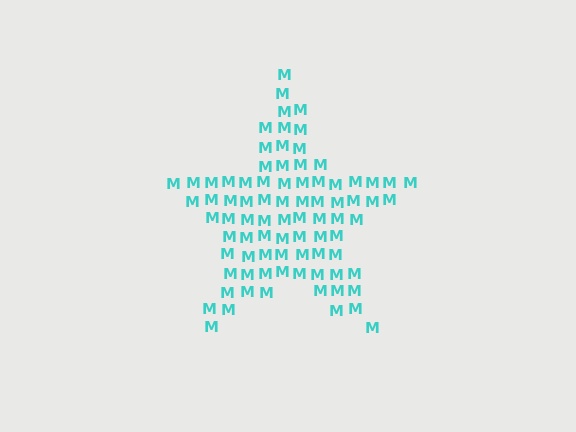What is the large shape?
The large shape is a star.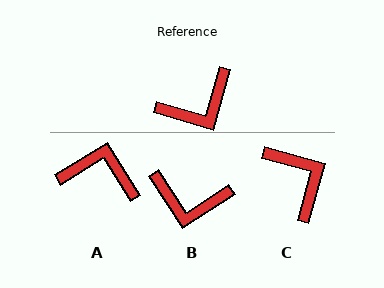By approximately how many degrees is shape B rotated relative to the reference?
Approximately 41 degrees clockwise.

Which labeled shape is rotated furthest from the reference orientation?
A, about 137 degrees away.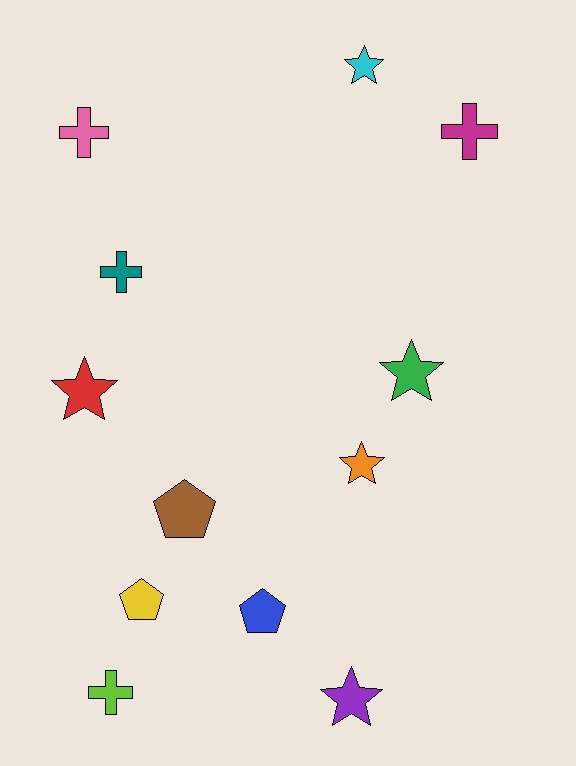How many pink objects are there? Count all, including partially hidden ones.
There is 1 pink object.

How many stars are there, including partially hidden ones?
There are 5 stars.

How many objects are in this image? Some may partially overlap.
There are 12 objects.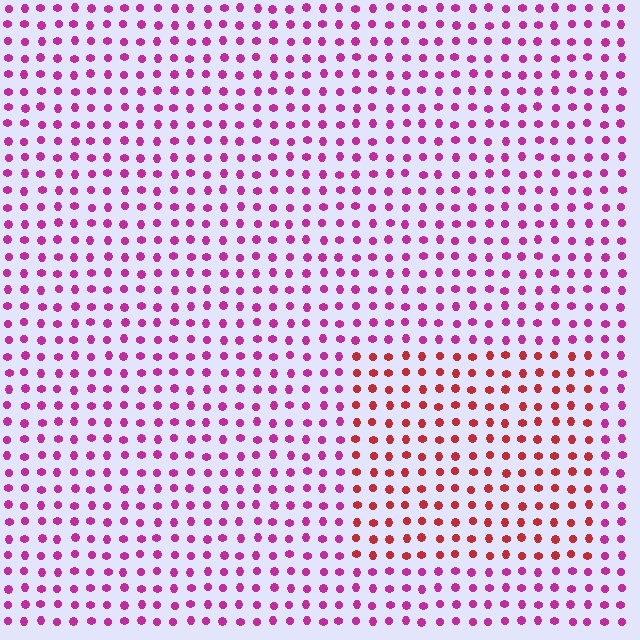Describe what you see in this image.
The image is filled with small magenta elements in a uniform arrangement. A rectangle-shaped region is visible where the elements are tinted to a slightly different hue, forming a subtle color boundary.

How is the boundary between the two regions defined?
The boundary is defined purely by a slight shift in hue (about 43 degrees). Spacing, size, and orientation are identical on both sides.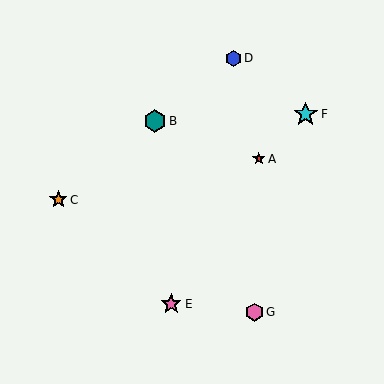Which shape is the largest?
The cyan star (labeled F) is the largest.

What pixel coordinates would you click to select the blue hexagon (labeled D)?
Click at (233, 58) to select the blue hexagon D.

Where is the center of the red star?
The center of the red star is at (259, 159).